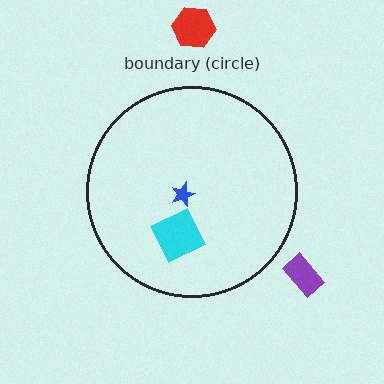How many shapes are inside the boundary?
2 inside, 2 outside.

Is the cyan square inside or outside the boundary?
Inside.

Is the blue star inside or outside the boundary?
Inside.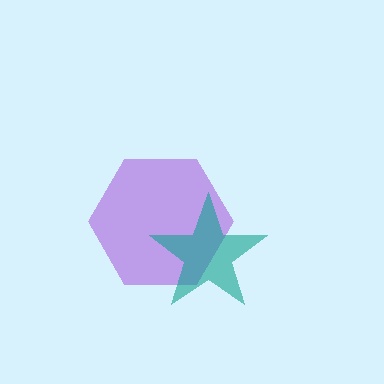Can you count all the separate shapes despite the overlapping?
Yes, there are 2 separate shapes.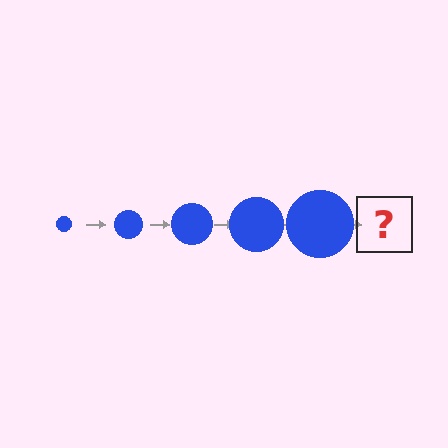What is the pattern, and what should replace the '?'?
The pattern is that the circle gets progressively larger each step. The '?' should be a blue circle, larger than the previous one.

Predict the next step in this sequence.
The next step is a blue circle, larger than the previous one.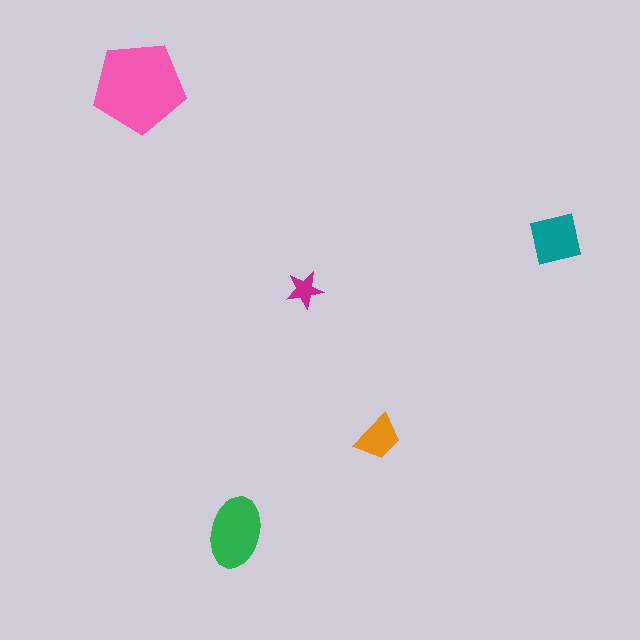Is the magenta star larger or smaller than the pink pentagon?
Smaller.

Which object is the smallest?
The magenta star.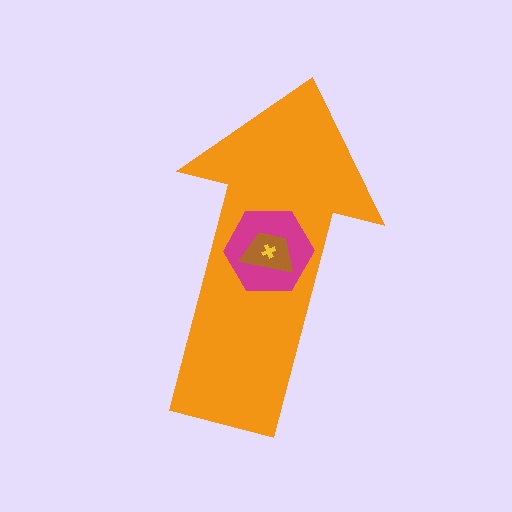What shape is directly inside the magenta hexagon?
The brown trapezoid.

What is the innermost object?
The yellow cross.